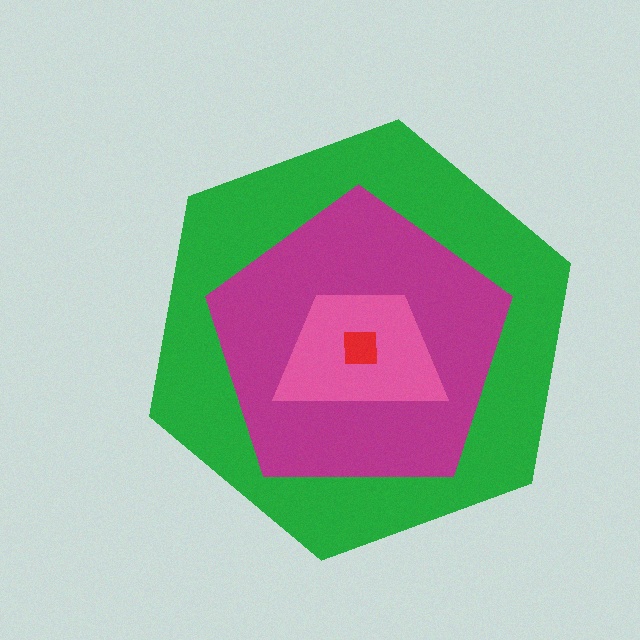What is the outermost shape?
The green hexagon.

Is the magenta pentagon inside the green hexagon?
Yes.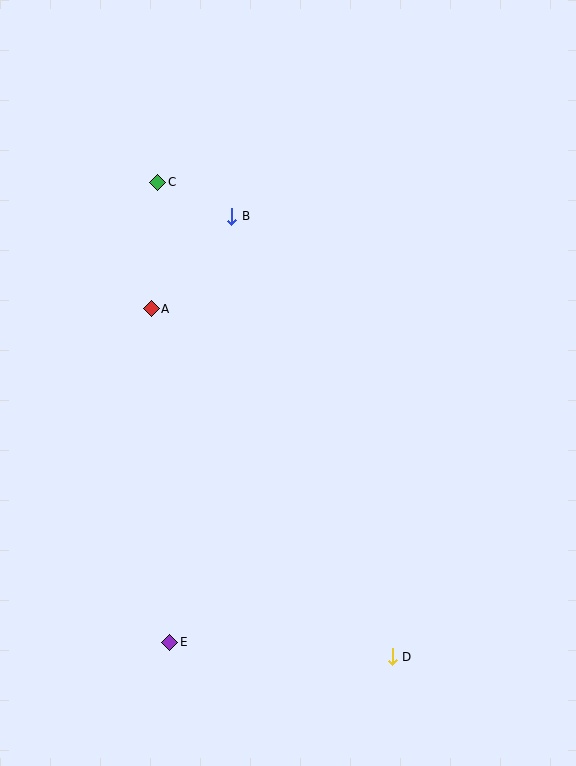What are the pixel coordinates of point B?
Point B is at (232, 216).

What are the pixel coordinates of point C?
Point C is at (158, 182).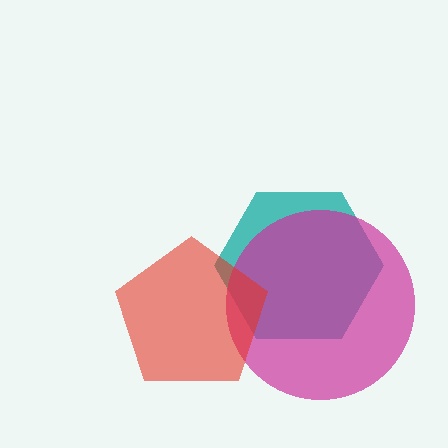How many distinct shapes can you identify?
There are 3 distinct shapes: a teal hexagon, a magenta circle, a red pentagon.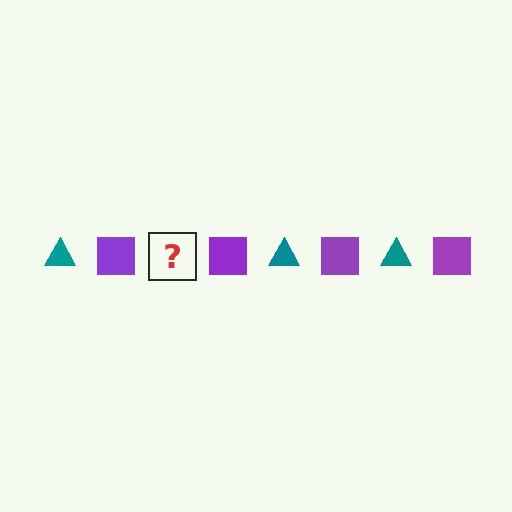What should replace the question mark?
The question mark should be replaced with a teal triangle.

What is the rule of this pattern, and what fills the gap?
The rule is that the pattern alternates between teal triangle and purple square. The gap should be filled with a teal triangle.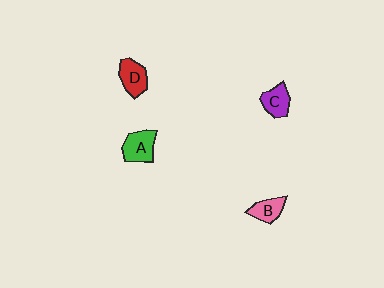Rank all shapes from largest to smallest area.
From largest to smallest: A (green), D (red), C (purple), B (pink).